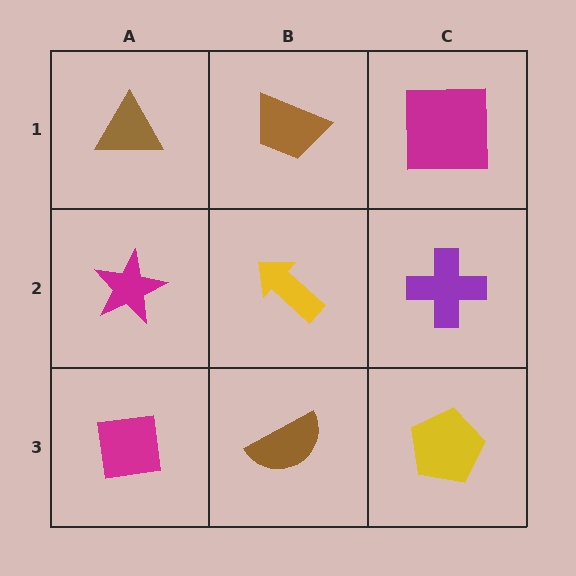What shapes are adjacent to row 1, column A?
A magenta star (row 2, column A), a brown trapezoid (row 1, column B).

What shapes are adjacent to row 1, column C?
A purple cross (row 2, column C), a brown trapezoid (row 1, column B).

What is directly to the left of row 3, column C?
A brown semicircle.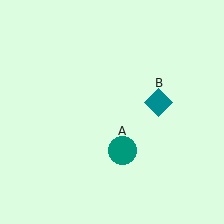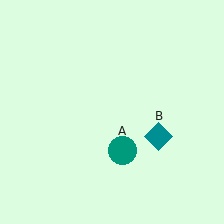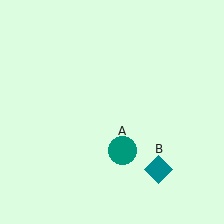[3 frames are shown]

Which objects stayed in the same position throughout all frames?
Teal circle (object A) remained stationary.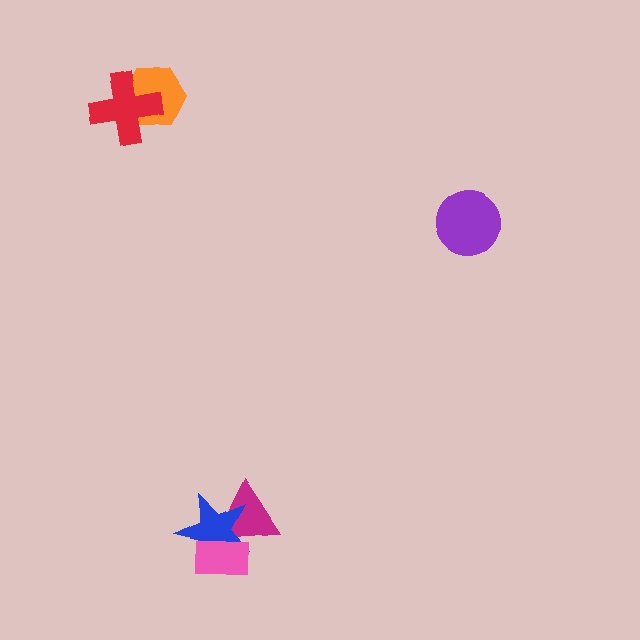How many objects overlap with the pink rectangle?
2 objects overlap with the pink rectangle.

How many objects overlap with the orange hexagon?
1 object overlaps with the orange hexagon.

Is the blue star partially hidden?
Yes, it is partially covered by another shape.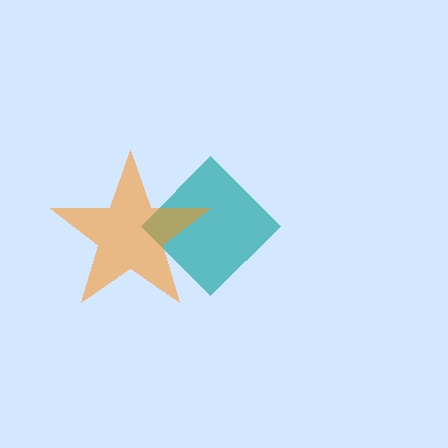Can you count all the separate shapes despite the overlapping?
Yes, there are 2 separate shapes.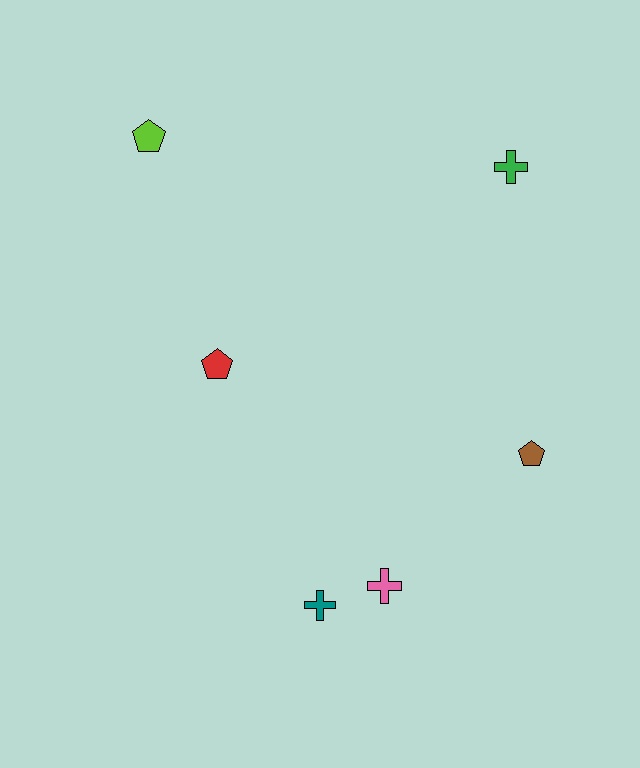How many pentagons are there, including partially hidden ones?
There are 3 pentagons.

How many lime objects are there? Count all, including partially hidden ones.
There is 1 lime object.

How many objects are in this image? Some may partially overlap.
There are 6 objects.